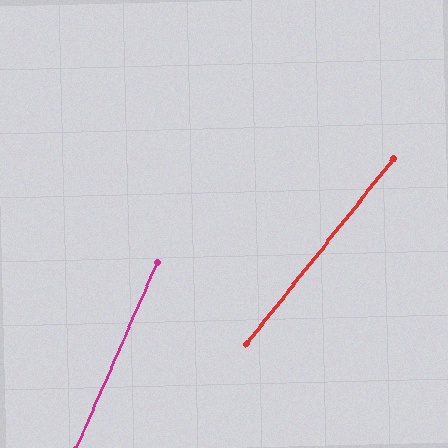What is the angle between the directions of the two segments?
Approximately 15 degrees.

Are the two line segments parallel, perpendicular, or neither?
Neither parallel nor perpendicular — they differ by about 15°.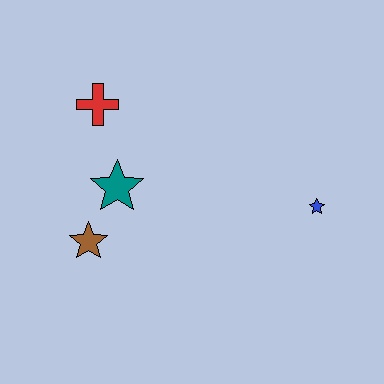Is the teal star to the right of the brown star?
Yes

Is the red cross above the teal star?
Yes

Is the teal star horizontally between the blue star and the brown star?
Yes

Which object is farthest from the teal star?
The blue star is farthest from the teal star.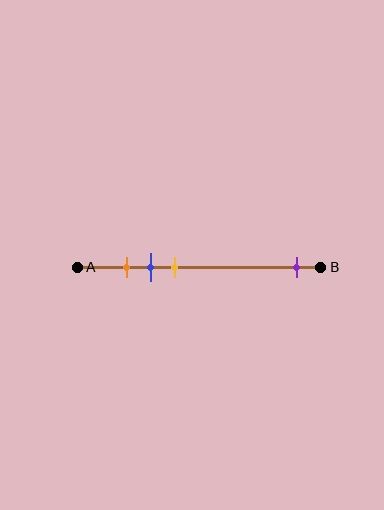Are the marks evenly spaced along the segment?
No, the marks are not evenly spaced.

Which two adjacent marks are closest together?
The orange and blue marks are the closest adjacent pair.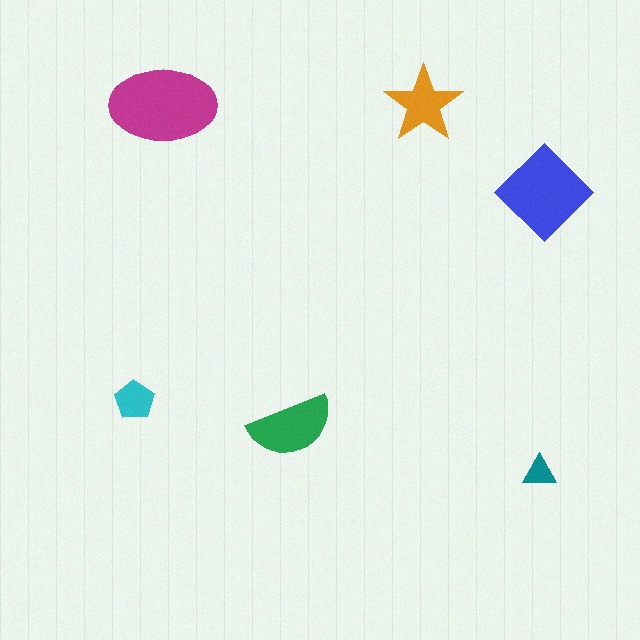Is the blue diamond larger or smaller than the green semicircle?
Larger.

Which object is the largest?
The magenta ellipse.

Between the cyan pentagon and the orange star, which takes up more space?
The orange star.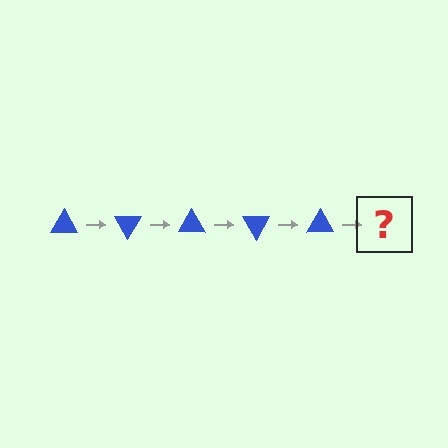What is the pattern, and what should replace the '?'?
The pattern is that the triangle rotates 60 degrees each step. The '?' should be a blue triangle rotated 300 degrees.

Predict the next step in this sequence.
The next step is a blue triangle rotated 300 degrees.